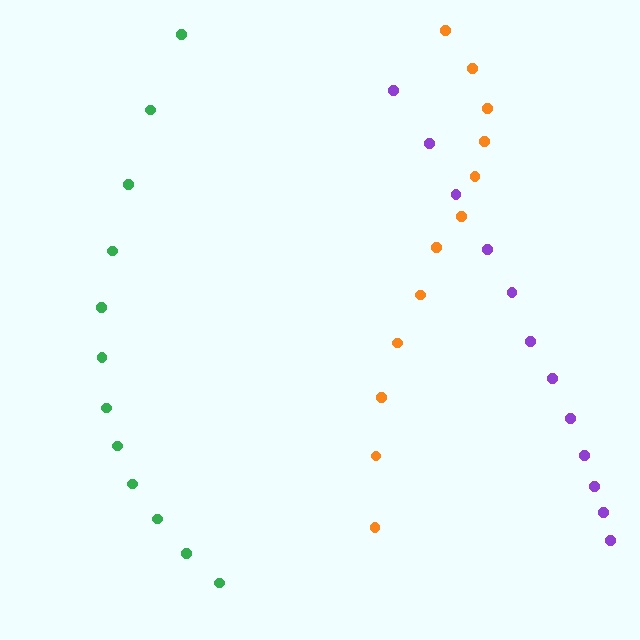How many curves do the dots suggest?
There are 3 distinct paths.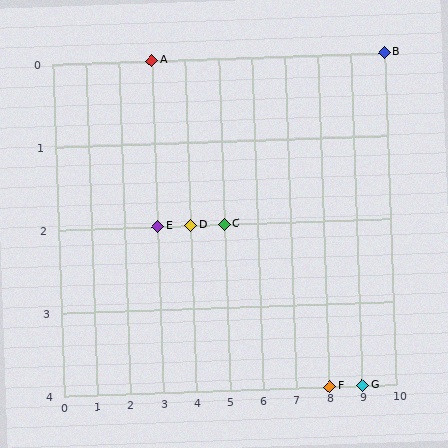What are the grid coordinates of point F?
Point F is at grid coordinates (8, 4).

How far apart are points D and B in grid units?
Points D and B are 6 columns and 2 rows apart (about 6.3 grid units diagonally).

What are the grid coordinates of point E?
Point E is at grid coordinates (3, 2).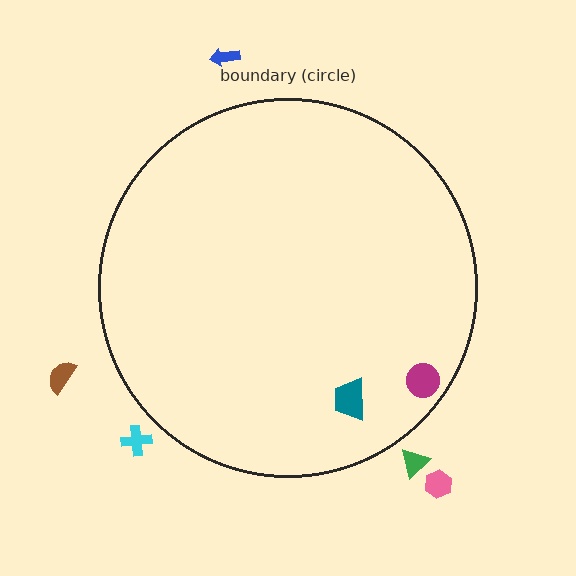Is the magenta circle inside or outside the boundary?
Inside.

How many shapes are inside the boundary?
2 inside, 5 outside.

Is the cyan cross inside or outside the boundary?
Outside.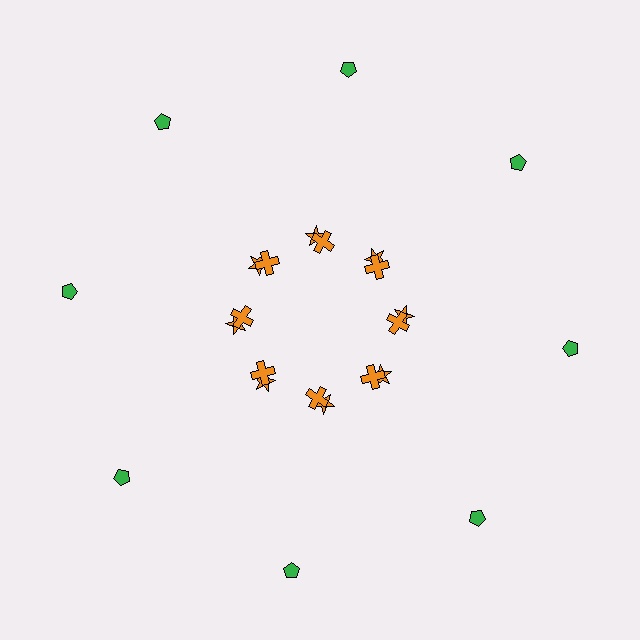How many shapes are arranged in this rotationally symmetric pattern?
There are 24 shapes, arranged in 8 groups of 3.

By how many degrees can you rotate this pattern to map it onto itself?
The pattern maps onto itself every 45 degrees of rotation.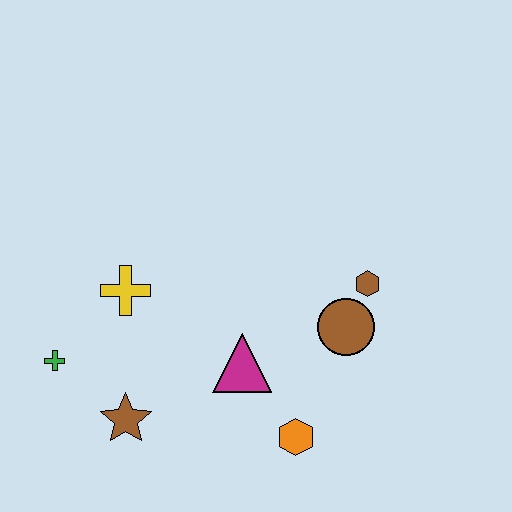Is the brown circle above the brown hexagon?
No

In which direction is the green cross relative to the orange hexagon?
The green cross is to the left of the orange hexagon.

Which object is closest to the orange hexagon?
The magenta triangle is closest to the orange hexagon.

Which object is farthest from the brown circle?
The green cross is farthest from the brown circle.